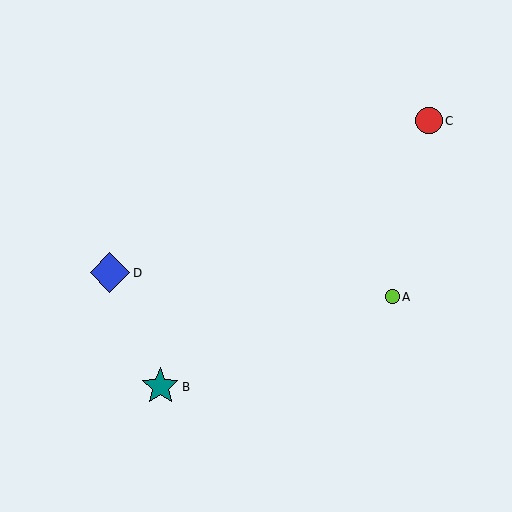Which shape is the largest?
The blue diamond (labeled D) is the largest.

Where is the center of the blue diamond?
The center of the blue diamond is at (110, 273).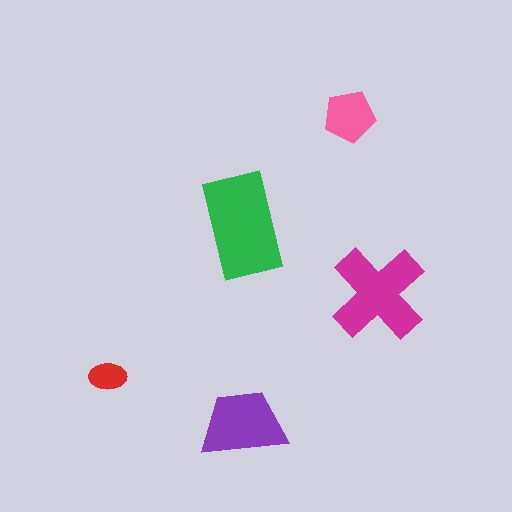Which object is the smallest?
The red ellipse.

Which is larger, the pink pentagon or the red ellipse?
The pink pentagon.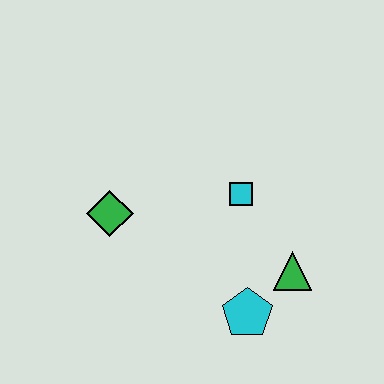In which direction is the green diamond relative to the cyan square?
The green diamond is to the left of the cyan square.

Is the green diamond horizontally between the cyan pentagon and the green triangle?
No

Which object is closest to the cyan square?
The green triangle is closest to the cyan square.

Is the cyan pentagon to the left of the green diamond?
No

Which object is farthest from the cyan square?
The green diamond is farthest from the cyan square.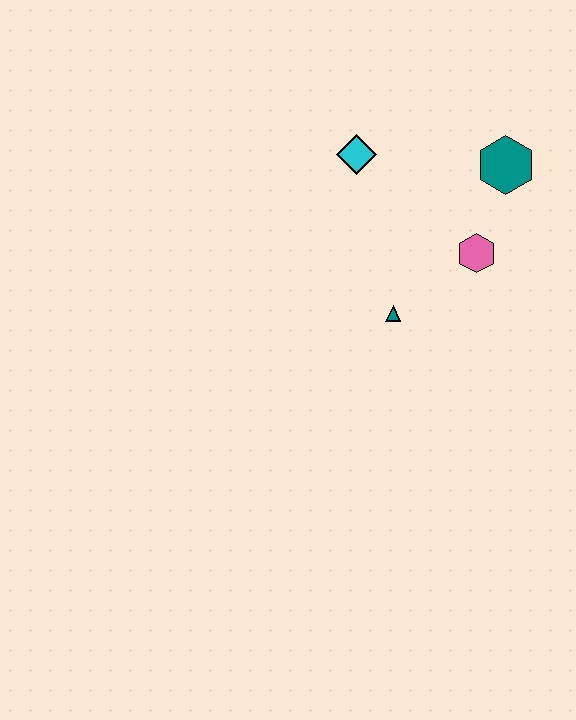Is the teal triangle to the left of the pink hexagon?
Yes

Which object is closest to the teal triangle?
The pink hexagon is closest to the teal triangle.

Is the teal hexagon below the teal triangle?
No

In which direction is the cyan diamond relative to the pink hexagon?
The cyan diamond is to the left of the pink hexagon.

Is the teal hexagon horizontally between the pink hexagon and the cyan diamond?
No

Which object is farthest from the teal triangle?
The teal hexagon is farthest from the teal triangle.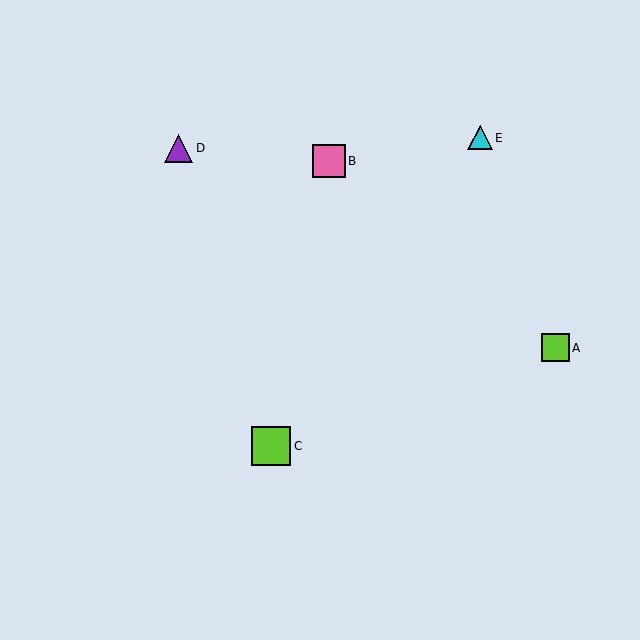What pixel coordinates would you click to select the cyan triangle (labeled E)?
Click at (480, 138) to select the cyan triangle E.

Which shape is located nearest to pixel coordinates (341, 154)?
The pink square (labeled B) at (329, 161) is nearest to that location.